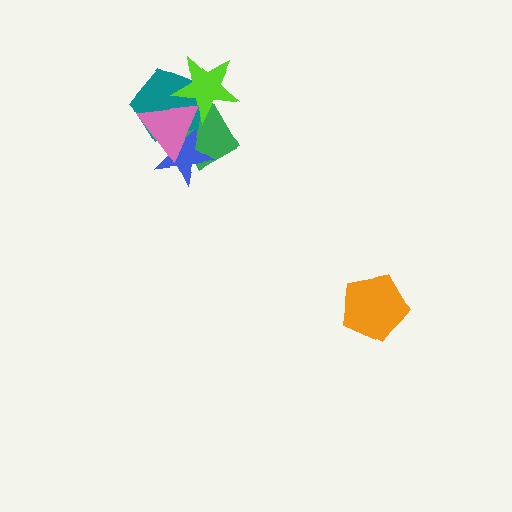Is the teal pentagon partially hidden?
Yes, it is partially covered by another shape.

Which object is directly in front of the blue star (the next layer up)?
The teal pentagon is directly in front of the blue star.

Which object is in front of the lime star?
The pink triangle is in front of the lime star.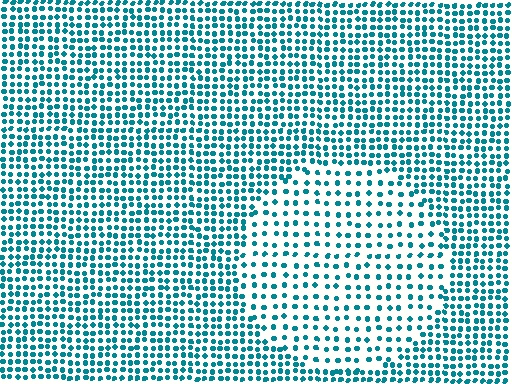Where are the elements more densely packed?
The elements are more densely packed outside the circle boundary.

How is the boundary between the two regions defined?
The boundary is defined by a change in element density (approximately 1.9x ratio). All elements are the same color, size, and shape.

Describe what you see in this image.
The image contains small teal elements arranged at two different densities. A circle-shaped region is visible where the elements are less densely packed than the surrounding area.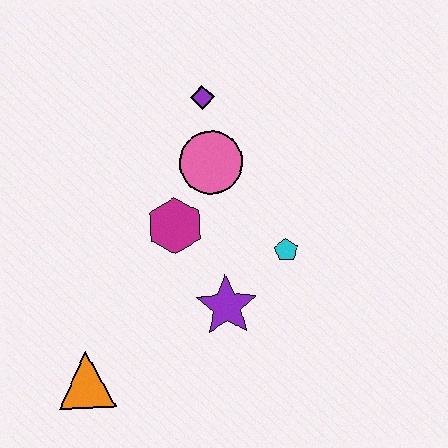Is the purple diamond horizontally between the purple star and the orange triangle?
Yes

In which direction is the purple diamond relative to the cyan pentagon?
The purple diamond is above the cyan pentagon.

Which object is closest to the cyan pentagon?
The purple star is closest to the cyan pentagon.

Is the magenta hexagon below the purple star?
No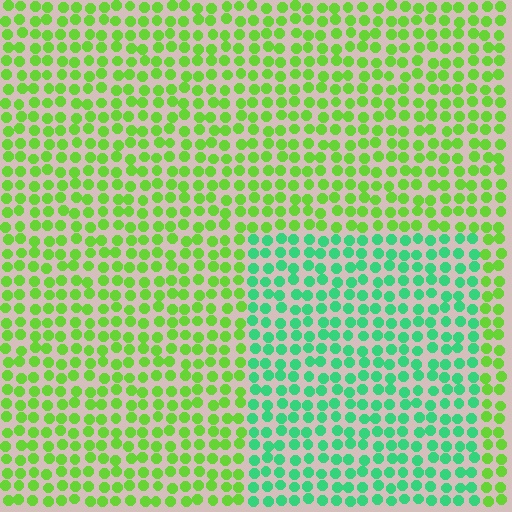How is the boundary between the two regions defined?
The boundary is defined purely by a slight shift in hue (about 45 degrees). Spacing, size, and orientation are identical on both sides.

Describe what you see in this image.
The image is filled with small lime elements in a uniform arrangement. A rectangle-shaped region is visible where the elements are tinted to a slightly different hue, forming a subtle color boundary.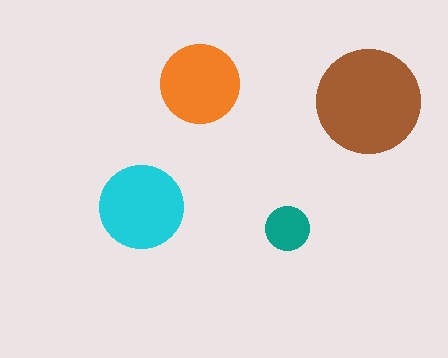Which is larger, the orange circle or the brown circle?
The brown one.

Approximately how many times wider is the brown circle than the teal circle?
About 2.5 times wider.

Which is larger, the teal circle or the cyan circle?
The cyan one.